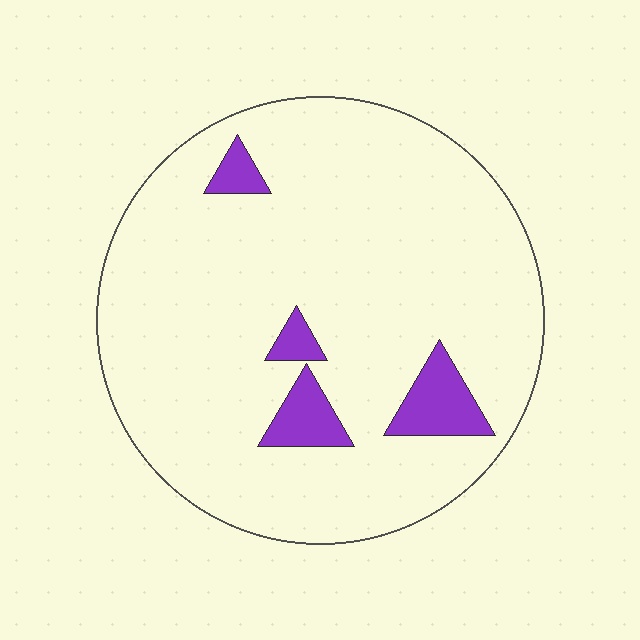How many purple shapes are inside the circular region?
4.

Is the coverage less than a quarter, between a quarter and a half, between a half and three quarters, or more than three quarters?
Less than a quarter.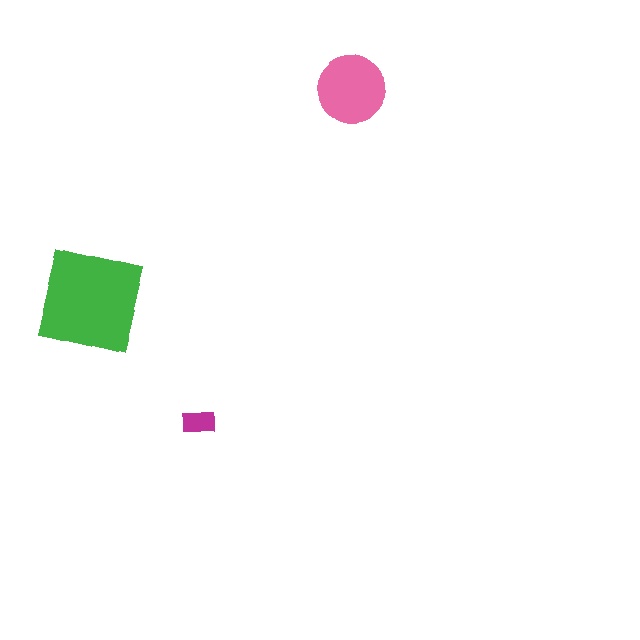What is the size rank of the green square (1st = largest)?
1st.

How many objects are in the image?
There are 3 objects in the image.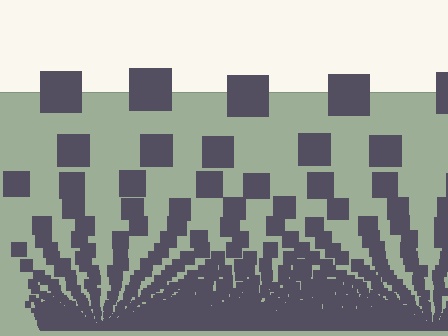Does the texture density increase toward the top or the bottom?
Density increases toward the bottom.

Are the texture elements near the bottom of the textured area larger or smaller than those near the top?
Smaller. The gradient is inverted — elements near the bottom are smaller and denser.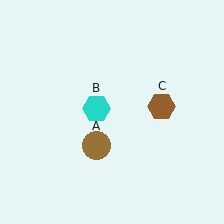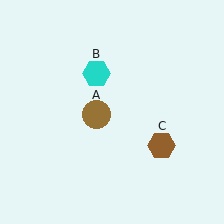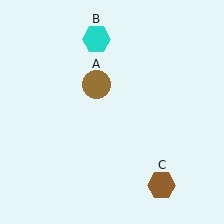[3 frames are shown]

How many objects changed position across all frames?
3 objects changed position: brown circle (object A), cyan hexagon (object B), brown hexagon (object C).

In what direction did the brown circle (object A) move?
The brown circle (object A) moved up.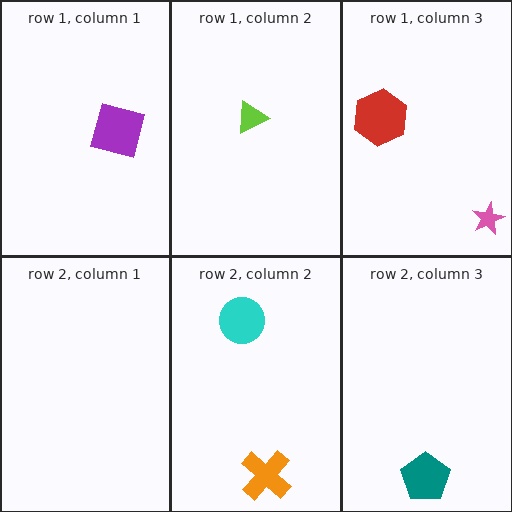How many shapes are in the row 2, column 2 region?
2.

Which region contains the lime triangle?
The row 1, column 2 region.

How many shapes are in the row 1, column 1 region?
1.